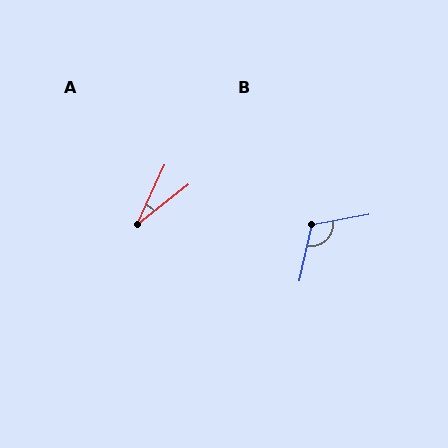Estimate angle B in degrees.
Approximately 112 degrees.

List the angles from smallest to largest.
A (27°), B (112°).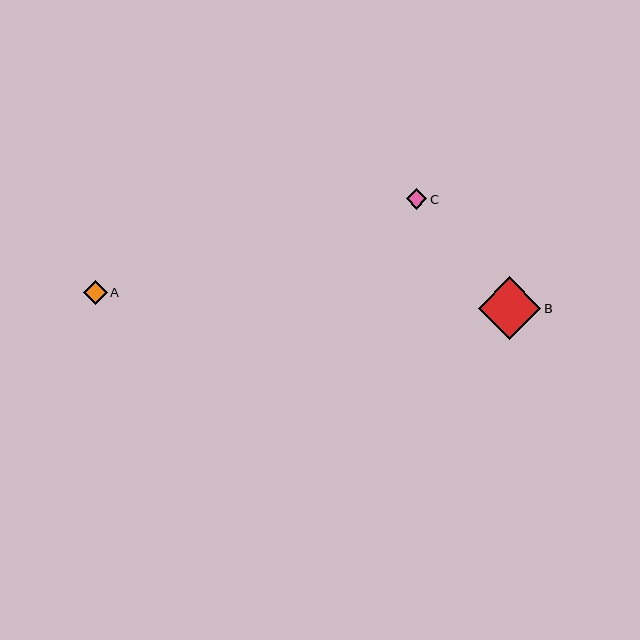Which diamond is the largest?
Diamond B is the largest with a size of approximately 62 pixels.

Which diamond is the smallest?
Diamond C is the smallest with a size of approximately 21 pixels.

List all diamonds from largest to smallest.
From largest to smallest: B, A, C.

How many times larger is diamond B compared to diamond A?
Diamond B is approximately 2.6 times the size of diamond A.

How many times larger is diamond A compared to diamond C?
Diamond A is approximately 1.2 times the size of diamond C.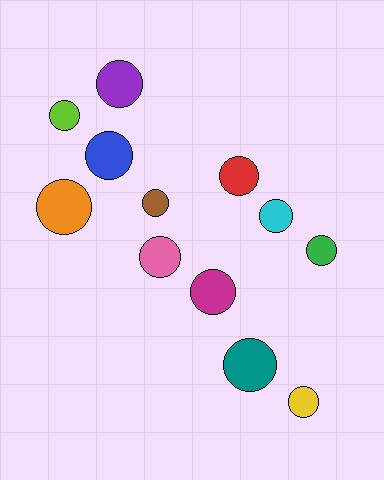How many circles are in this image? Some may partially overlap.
There are 12 circles.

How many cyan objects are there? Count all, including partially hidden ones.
There is 1 cyan object.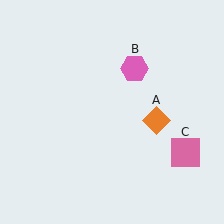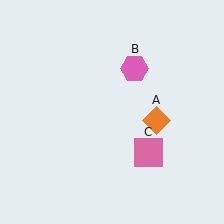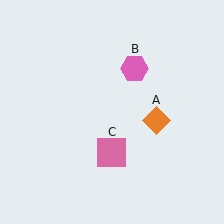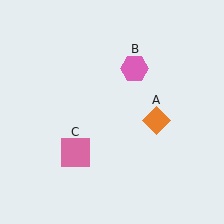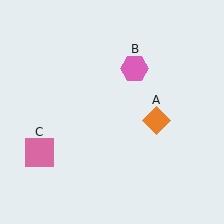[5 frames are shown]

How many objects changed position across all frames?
1 object changed position: pink square (object C).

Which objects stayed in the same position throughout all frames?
Orange diamond (object A) and pink hexagon (object B) remained stationary.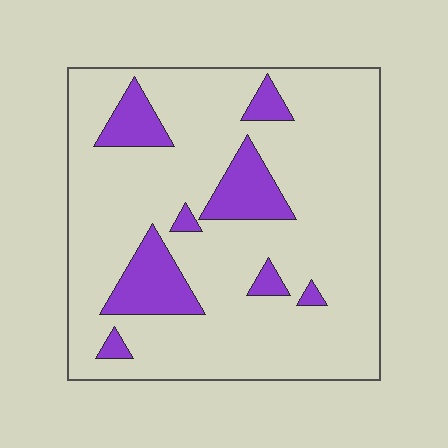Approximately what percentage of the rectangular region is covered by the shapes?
Approximately 15%.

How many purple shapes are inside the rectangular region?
8.